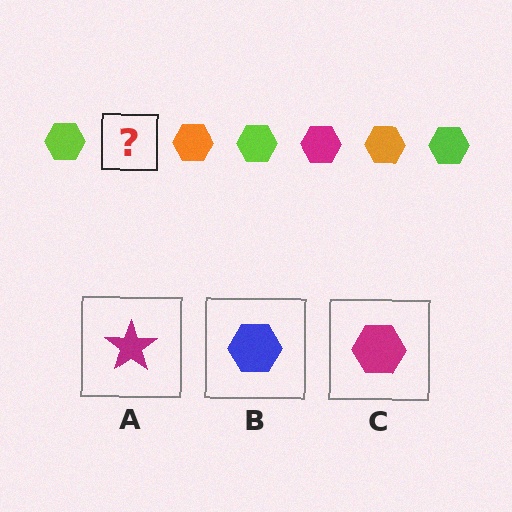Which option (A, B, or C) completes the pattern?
C.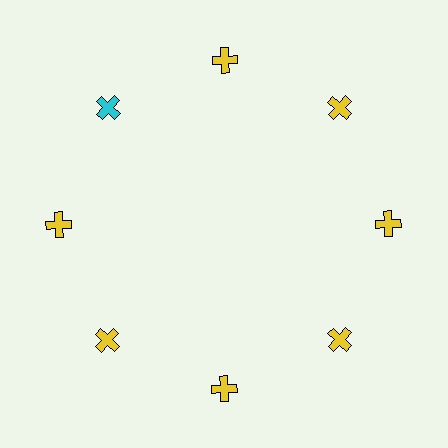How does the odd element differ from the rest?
It has a different color: cyan instead of yellow.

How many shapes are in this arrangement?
There are 8 shapes arranged in a ring pattern.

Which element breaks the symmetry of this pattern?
The cyan cross at roughly the 10 o'clock position breaks the symmetry. All other shapes are yellow crosses.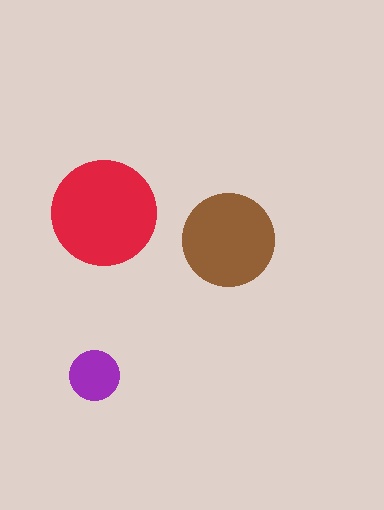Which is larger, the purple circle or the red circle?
The red one.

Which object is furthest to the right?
The brown circle is rightmost.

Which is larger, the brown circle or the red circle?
The red one.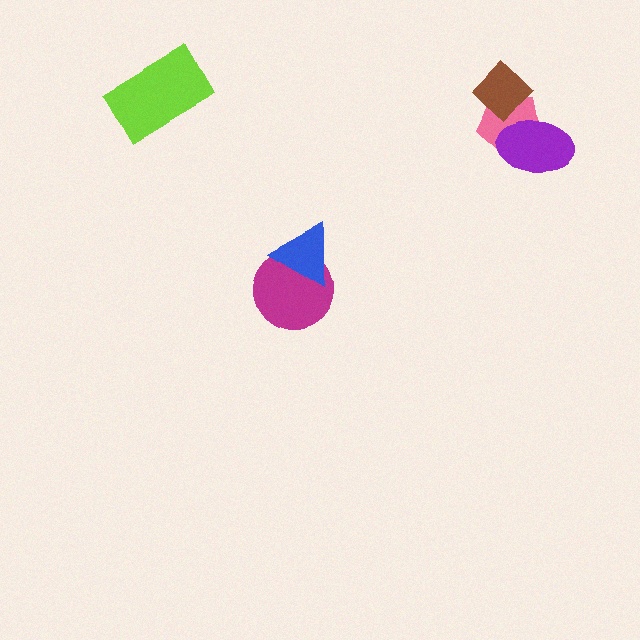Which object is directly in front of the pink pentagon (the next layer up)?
The brown diamond is directly in front of the pink pentagon.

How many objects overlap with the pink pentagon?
2 objects overlap with the pink pentagon.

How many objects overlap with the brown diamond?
1 object overlaps with the brown diamond.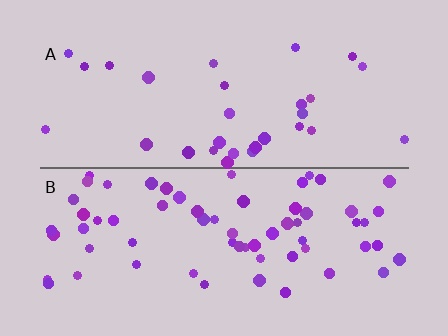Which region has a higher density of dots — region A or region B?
B (the bottom).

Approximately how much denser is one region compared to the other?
Approximately 2.2× — region B over region A.